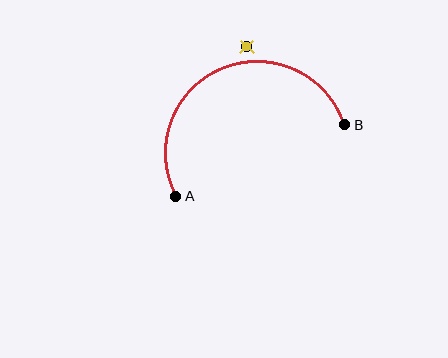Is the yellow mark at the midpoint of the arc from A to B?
No — the yellow mark does not lie on the arc at all. It sits slightly outside the curve.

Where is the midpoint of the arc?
The arc midpoint is the point on the curve farthest from the straight line joining A and B. It sits above that line.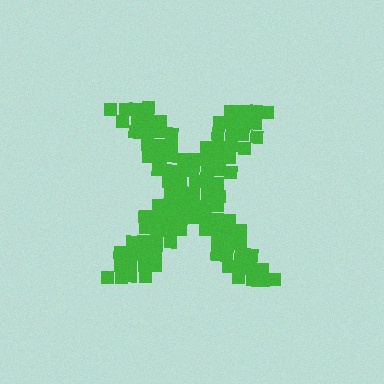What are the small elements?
The small elements are squares.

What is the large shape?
The large shape is the letter X.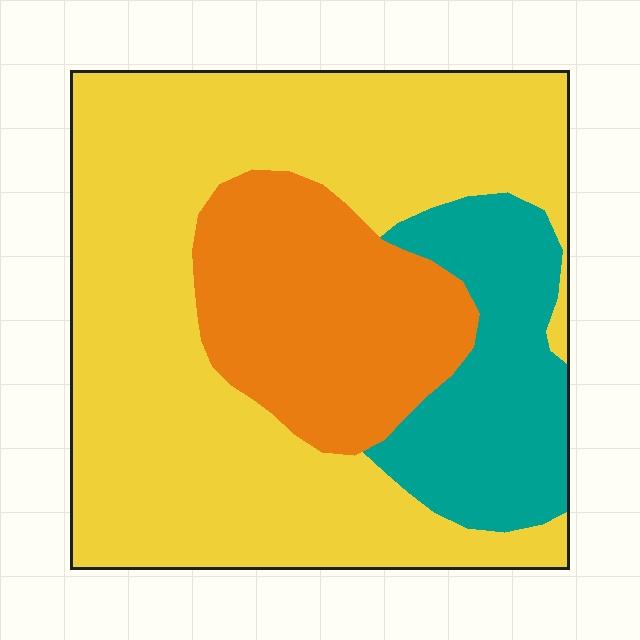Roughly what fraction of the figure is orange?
Orange takes up less than a quarter of the figure.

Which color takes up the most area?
Yellow, at roughly 60%.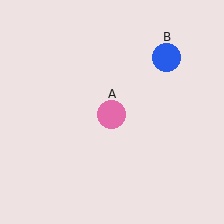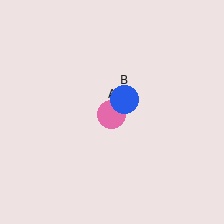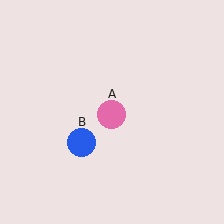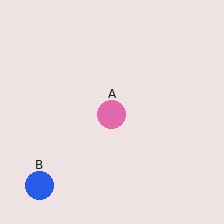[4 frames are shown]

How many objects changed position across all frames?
1 object changed position: blue circle (object B).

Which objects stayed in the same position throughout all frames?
Pink circle (object A) remained stationary.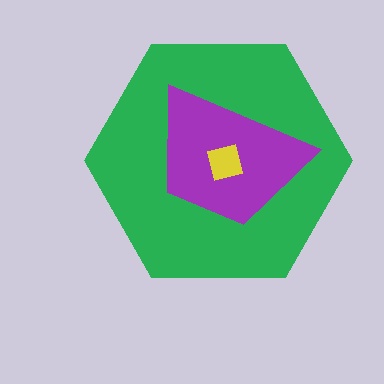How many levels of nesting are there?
3.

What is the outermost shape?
The green hexagon.